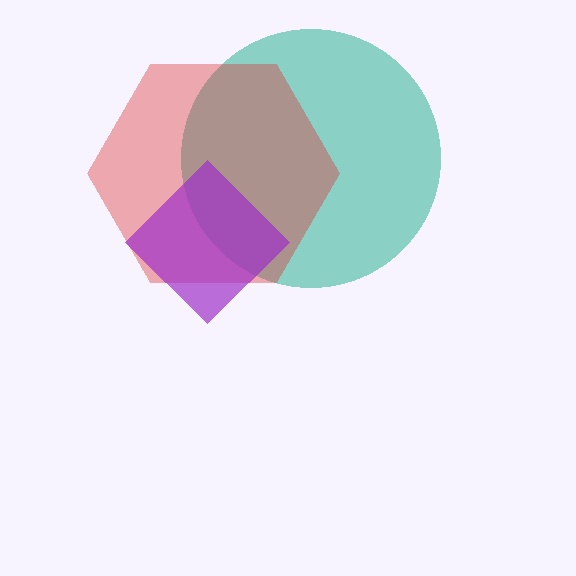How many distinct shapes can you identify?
There are 3 distinct shapes: a teal circle, a red hexagon, a purple diamond.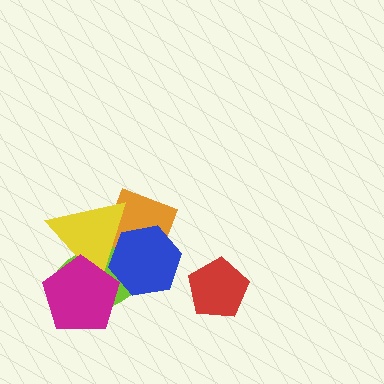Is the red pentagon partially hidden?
No, no other shape covers it.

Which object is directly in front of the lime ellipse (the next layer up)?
The yellow triangle is directly in front of the lime ellipse.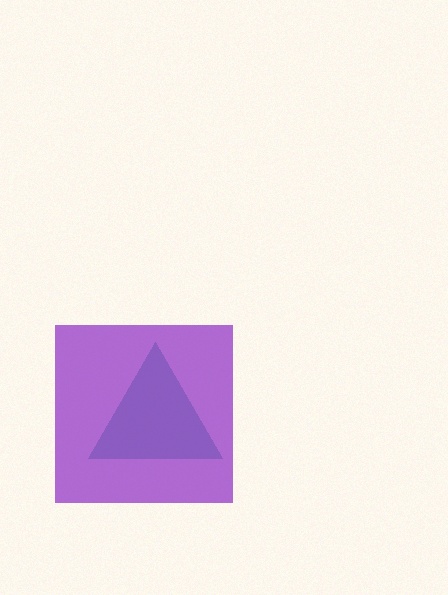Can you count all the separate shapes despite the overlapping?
Yes, there are 2 separate shapes.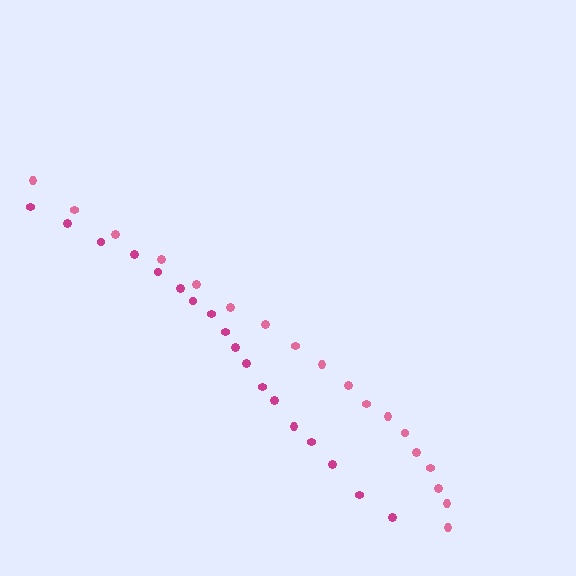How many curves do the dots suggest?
There are 2 distinct paths.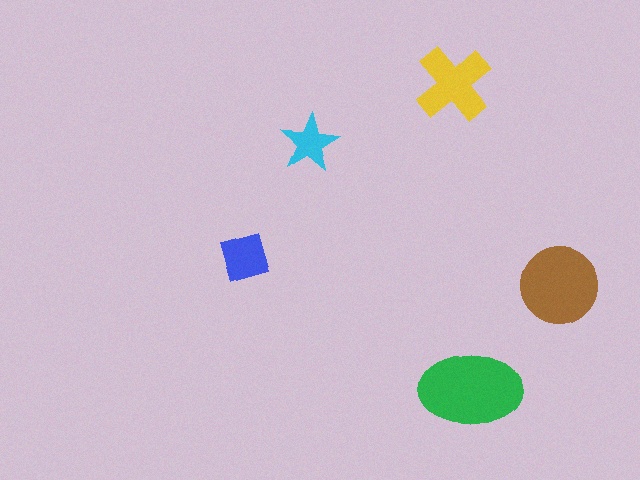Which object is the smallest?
The cyan star.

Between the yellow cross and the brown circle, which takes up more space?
The brown circle.